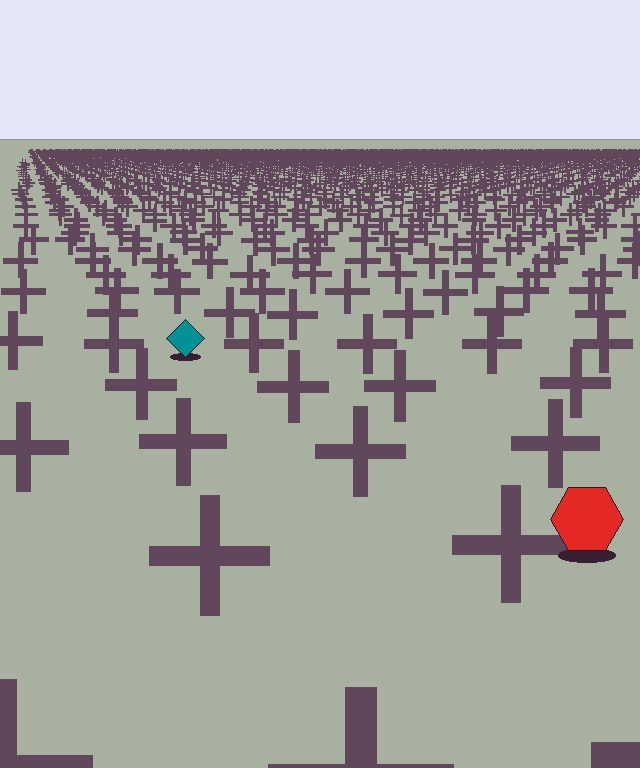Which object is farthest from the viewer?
The teal diamond is farthest from the viewer. It appears smaller and the ground texture around it is denser.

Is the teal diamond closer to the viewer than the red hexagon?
No. The red hexagon is closer — you can tell from the texture gradient: the ground texture is coarser near it.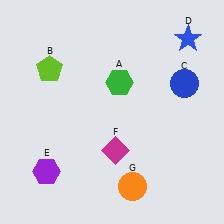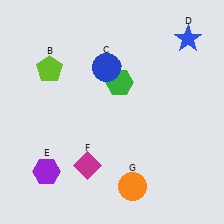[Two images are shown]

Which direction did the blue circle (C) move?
The blue circle (C) moved left.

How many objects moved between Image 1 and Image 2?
2 objects moved between the two images.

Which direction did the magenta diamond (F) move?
The magenta diamond (F) moved left.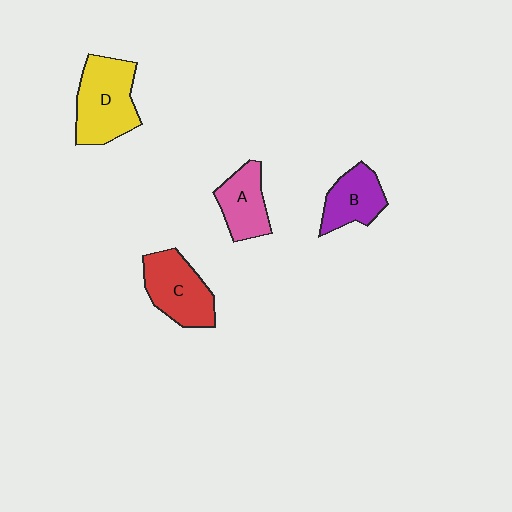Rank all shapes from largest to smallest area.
From largest to smallest: D (yellow), C (red), A (pink), B (purple).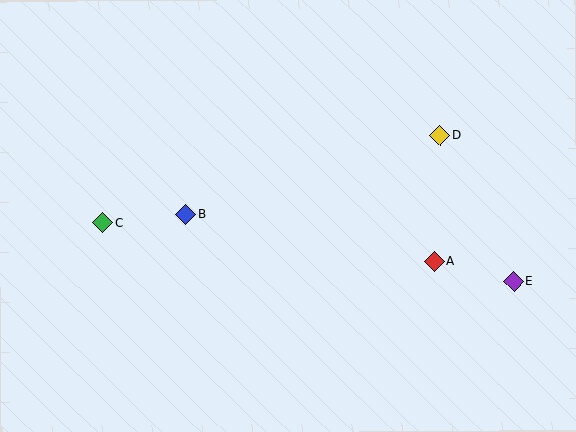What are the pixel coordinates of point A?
Point A is at (434, 261).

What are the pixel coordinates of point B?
Point B is at (186, 214).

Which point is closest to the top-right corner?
Point D is closest to the top-right corner.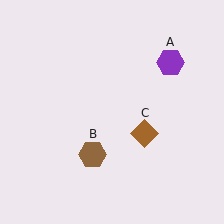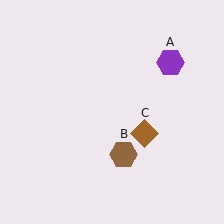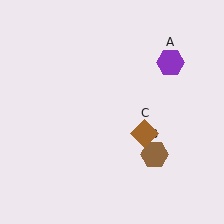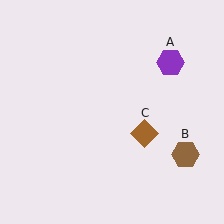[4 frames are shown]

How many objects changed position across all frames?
1 object changed position: brown hexagon (object B).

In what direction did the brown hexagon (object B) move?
The brown hexagon (object B) moved right.